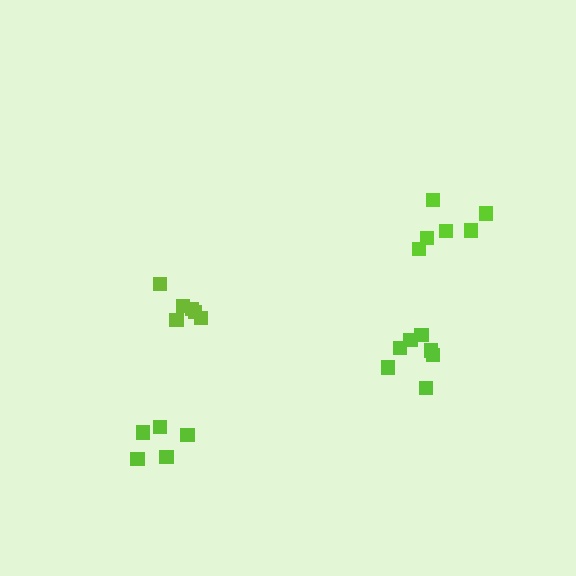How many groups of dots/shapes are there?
There are 4 groups.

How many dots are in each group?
Group 1: 6 dots, Group 2: 6 dots, Group 3: 5 dots, Group 4: 7 dots (24 total).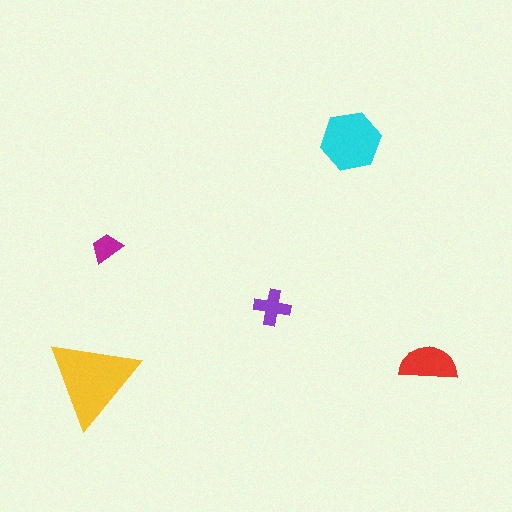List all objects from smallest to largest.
The magenta trapezoid, the purple cross, the red semicircle, the cyan hexagon, the yellow triangle.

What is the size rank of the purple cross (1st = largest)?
4th.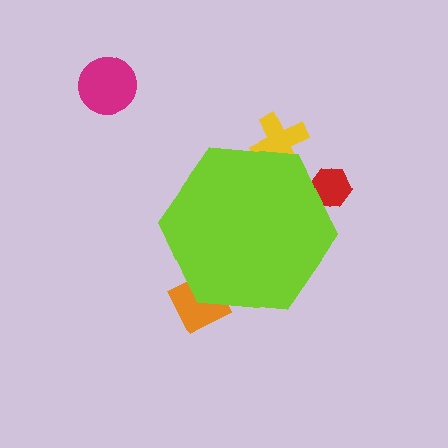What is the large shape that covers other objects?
A lime hexagon.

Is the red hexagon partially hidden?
Yes, the red hexagon is partially hidden behind the lime hexagon.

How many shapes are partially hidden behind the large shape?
3 shapes are partially hidden.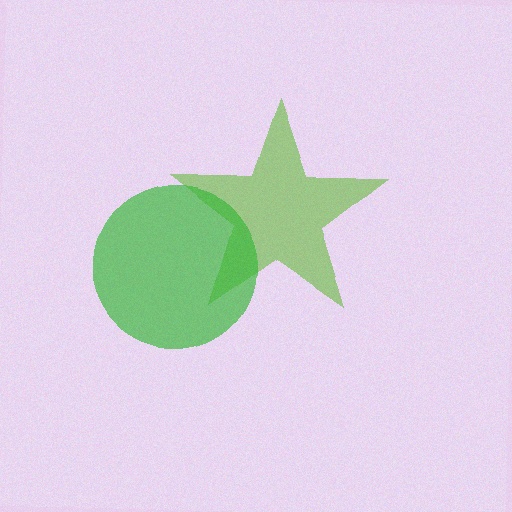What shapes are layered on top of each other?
The layered shapes are: a lime star, a green circle.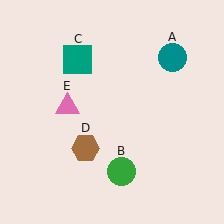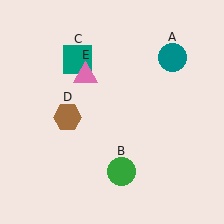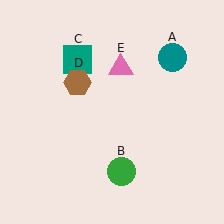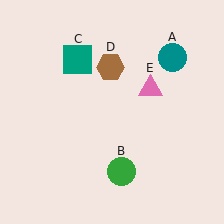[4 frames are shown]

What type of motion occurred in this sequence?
The brown hexagon (object D), pink triangle (object E) rotated clockwise around the center of the scene.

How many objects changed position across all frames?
2 objects changed position: brown hexagon (object D), pink triangle (object E).